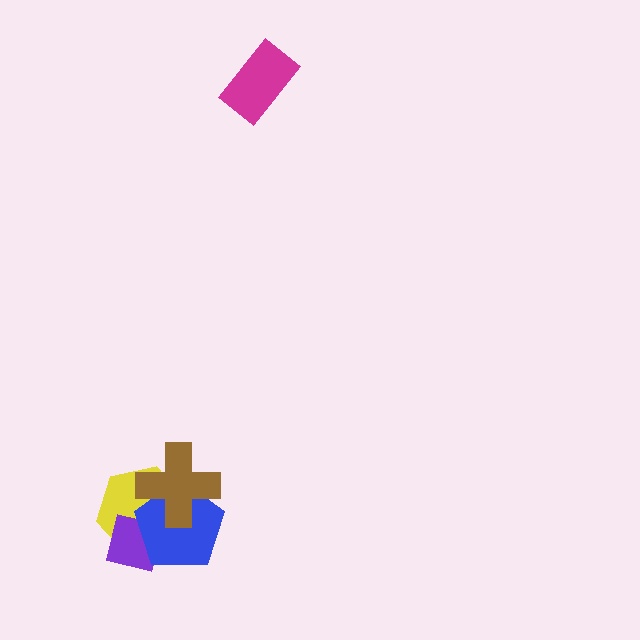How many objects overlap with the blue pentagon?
3 objects overlap with the blue pentagon.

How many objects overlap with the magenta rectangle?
0 objects overlap with the magenta rectangle.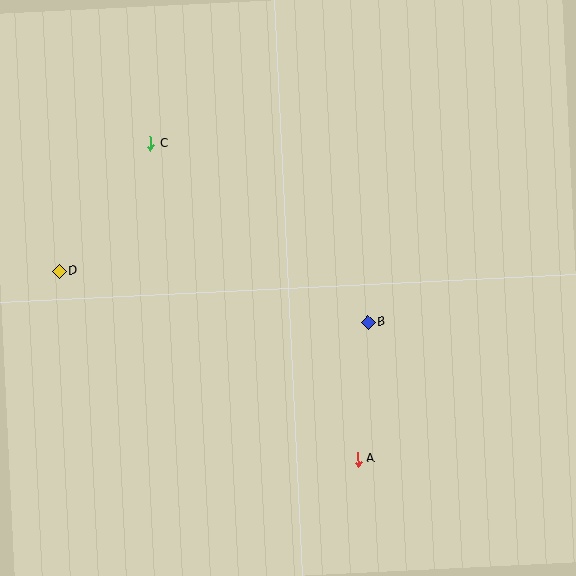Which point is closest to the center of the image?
Point B at (368, 322) is closest to the center.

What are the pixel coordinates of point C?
Point C is at (151, 143).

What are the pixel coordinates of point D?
Point D is at (59, 271).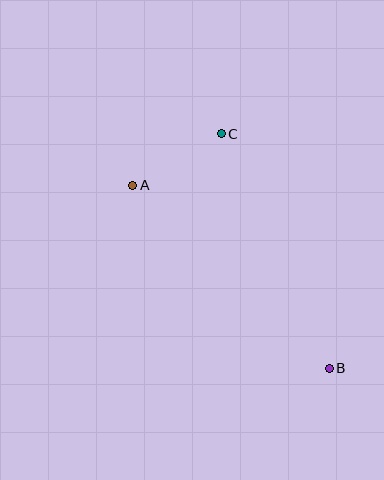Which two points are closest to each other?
Points A and C are closest to each other.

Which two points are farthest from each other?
Points A and B are farthest from each other.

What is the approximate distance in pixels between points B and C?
The distance between B and C is approximately 258 pixels.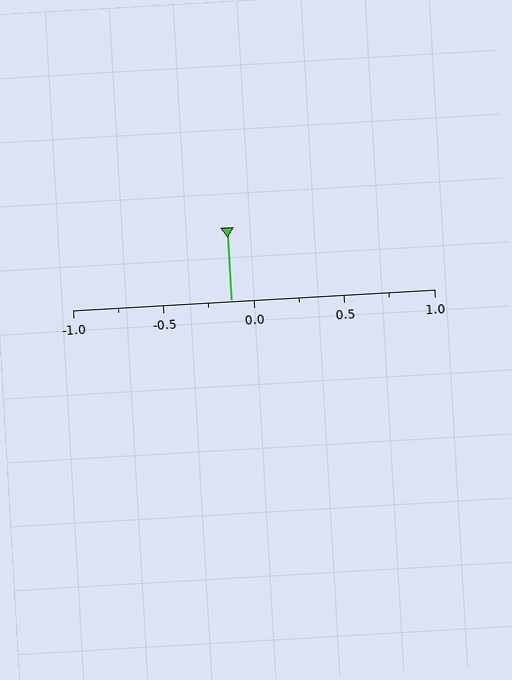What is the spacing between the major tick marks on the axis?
The major ticks are spaced 0.5 apart.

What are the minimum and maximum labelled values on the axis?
The axis runs from -1.0 to 1.0.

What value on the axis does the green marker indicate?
The marker indicates approximately -0.12.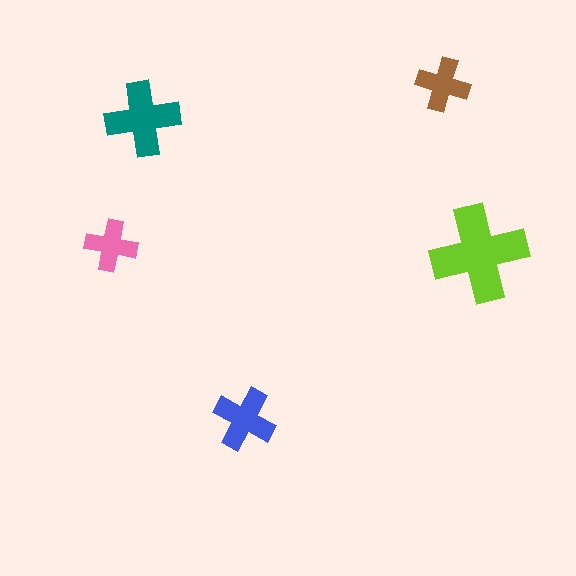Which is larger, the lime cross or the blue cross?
The lime one.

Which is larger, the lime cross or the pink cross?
The lime one.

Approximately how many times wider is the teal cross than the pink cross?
About 1.5 times wider.